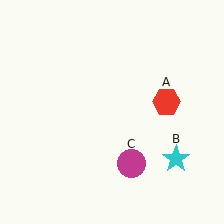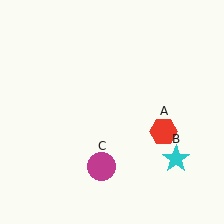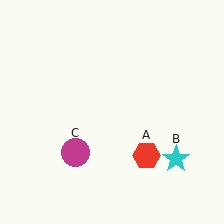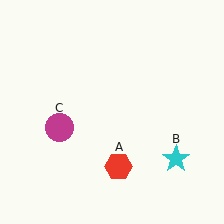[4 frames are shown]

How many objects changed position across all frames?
2 objects changed position: red hexagon (object A), magenta circle (object C).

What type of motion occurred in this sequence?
The red hexagon (object A), magenta circle (object C) rotated clockwise around the center of the scene.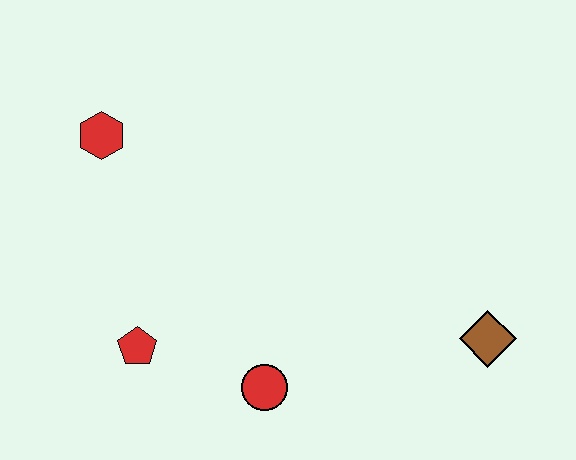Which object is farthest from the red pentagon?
The brown diamond is farthest from the red pentagon.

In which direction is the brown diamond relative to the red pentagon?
The brown diamond is to the right of the red pentagon.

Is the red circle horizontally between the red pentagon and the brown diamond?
Yes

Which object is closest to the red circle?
The red pentagon is closest to the red circle.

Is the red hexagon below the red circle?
No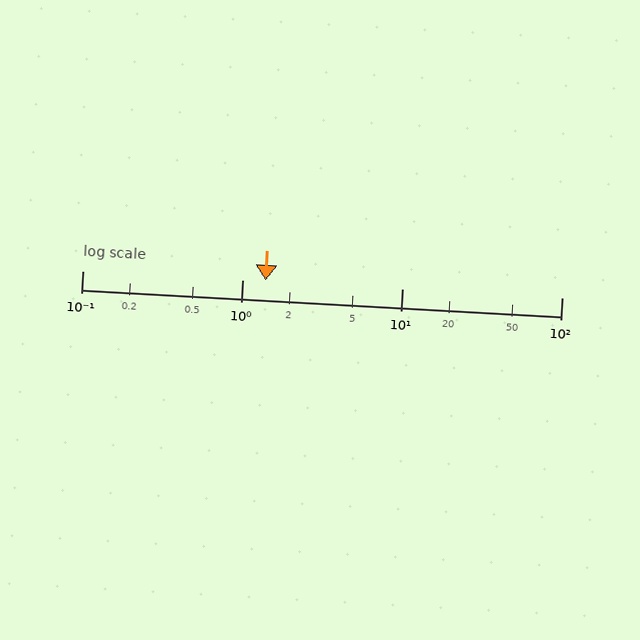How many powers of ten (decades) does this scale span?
The scale spans 3 decades, from 0.1 to 100.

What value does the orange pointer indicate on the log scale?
The pointer indicates approximately 1.4.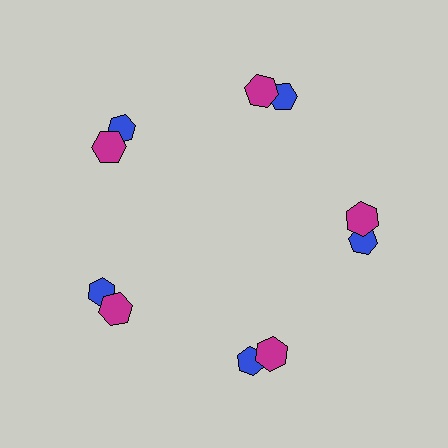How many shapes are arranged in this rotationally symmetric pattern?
There are 10 shapes, arranged in 5 groups of 2.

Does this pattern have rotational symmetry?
Yes, this pattern has 5-fold rotational symmetry. It looks the same after rotating 72 degrees around the center.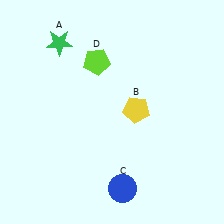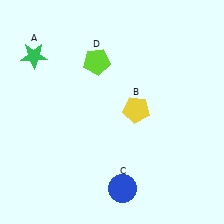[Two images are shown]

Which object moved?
The green star (A) moved left.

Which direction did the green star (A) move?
The green star (A) moved left.